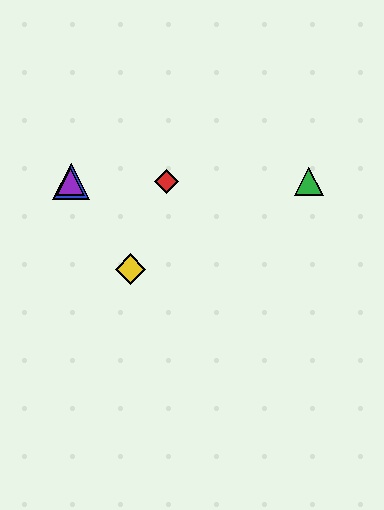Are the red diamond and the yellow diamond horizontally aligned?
No, the red diamond is at y≈182 and the yellow diamond is at y≈269.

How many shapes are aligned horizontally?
4 shapes (the red diamond, the blue triangle, the green triangle, the purple triangle) are aligned horizontally.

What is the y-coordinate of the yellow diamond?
The yellow diamond is at y≈269.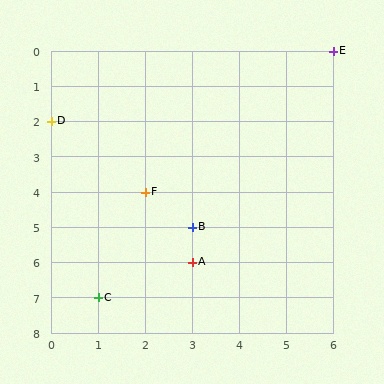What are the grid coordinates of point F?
Point F is at grid coordinates (2, 4).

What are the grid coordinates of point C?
Point C is at grid coordinates (1, 7).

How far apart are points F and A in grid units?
Points F and A are 1 column and 2 rows apart (about 2.2 grid units diagonally).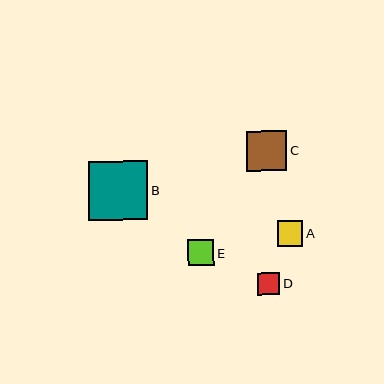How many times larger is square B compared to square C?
Square B is approximately 1.5 times the size of square C.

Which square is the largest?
Square B is the largest with a size of approximately 59 pixels.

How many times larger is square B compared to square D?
Square B is approximately 2.7 times the size of square D.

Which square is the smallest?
Square D is the smallest with a size of approximately 22 pixels.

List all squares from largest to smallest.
From largest to smallest: B, C, E, A, D.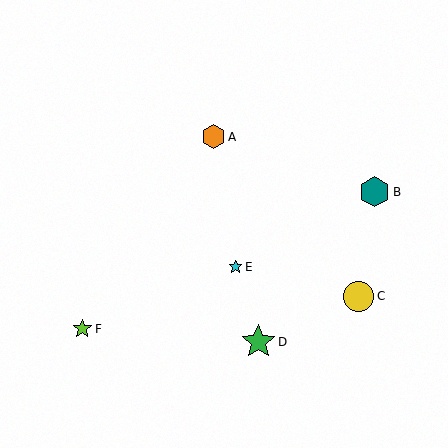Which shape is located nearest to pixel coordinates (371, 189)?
The teal hexagon (labeled B) at (375, 192) is nearest to that location.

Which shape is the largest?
The green star (labeled D) is the largest.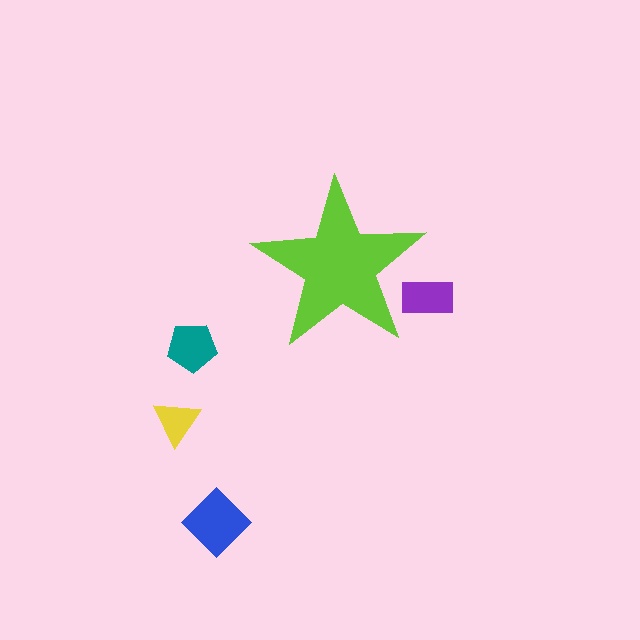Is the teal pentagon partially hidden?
No, the teal pentagon is fully visible.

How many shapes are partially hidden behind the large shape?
1 shape is partially hidden.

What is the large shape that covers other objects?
A lime star.